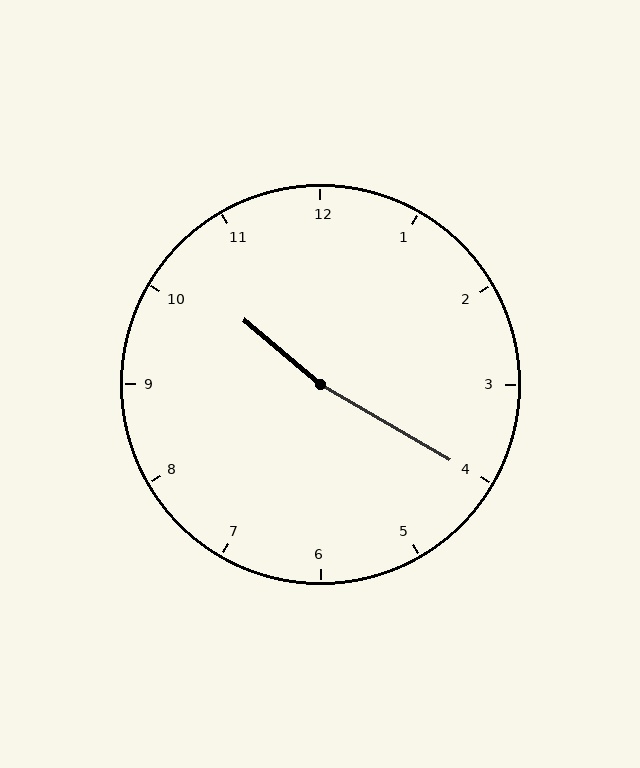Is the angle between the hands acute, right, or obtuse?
It is obtuse.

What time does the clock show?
10:20.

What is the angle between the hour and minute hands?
Approximately 170 degrees.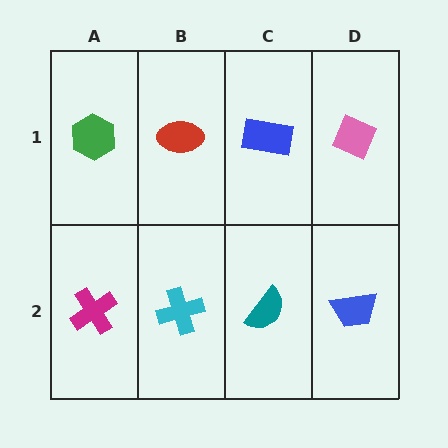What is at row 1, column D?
A pink diamond.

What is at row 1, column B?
A red ellipse.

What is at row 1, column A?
A green hexagon.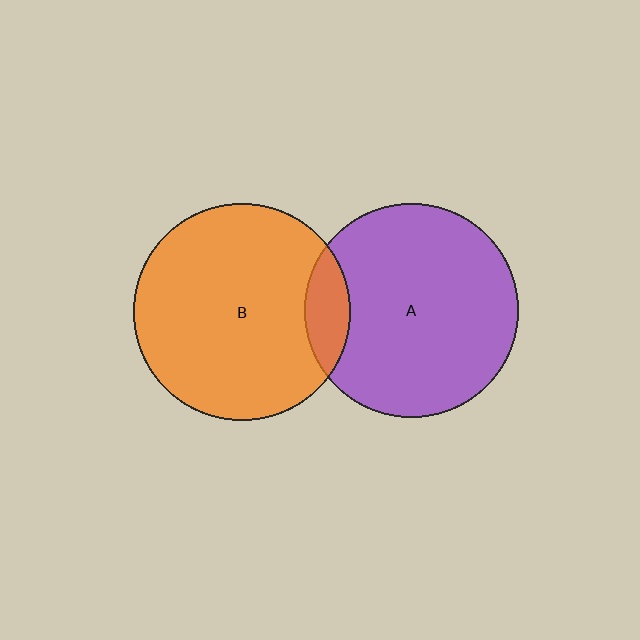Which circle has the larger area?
Circle B (orange).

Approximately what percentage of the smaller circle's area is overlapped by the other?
Approximately 10%.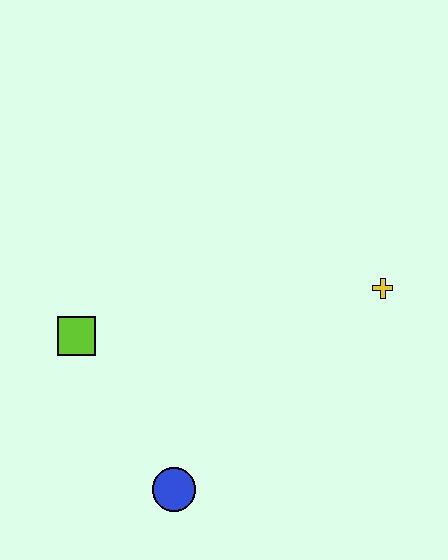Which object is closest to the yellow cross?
The blue circle is closest to the yellow cross.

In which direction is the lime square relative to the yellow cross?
The lime square is to the left of the yellow cross.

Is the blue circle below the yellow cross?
Yes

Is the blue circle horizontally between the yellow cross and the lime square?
Yes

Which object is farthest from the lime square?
The yellow cross is farthest from the lime square.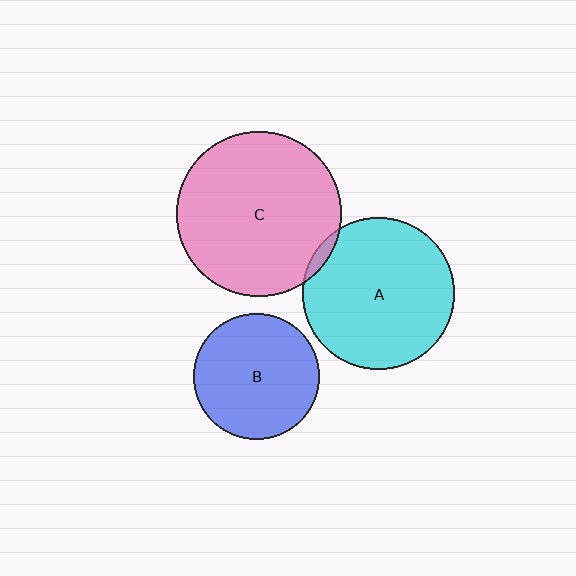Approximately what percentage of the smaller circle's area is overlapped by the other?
Approximately 5%.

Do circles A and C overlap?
Yes.